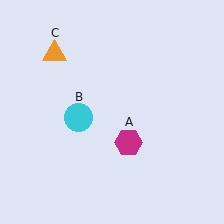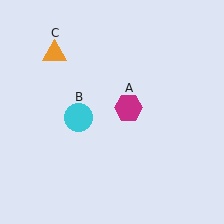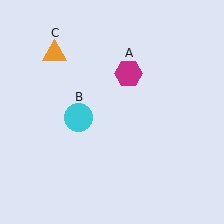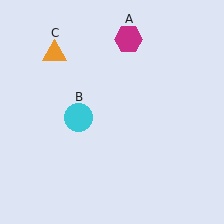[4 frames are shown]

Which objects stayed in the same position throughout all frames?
Cyan circle (object B) and orange triangle (object C) remained stationary.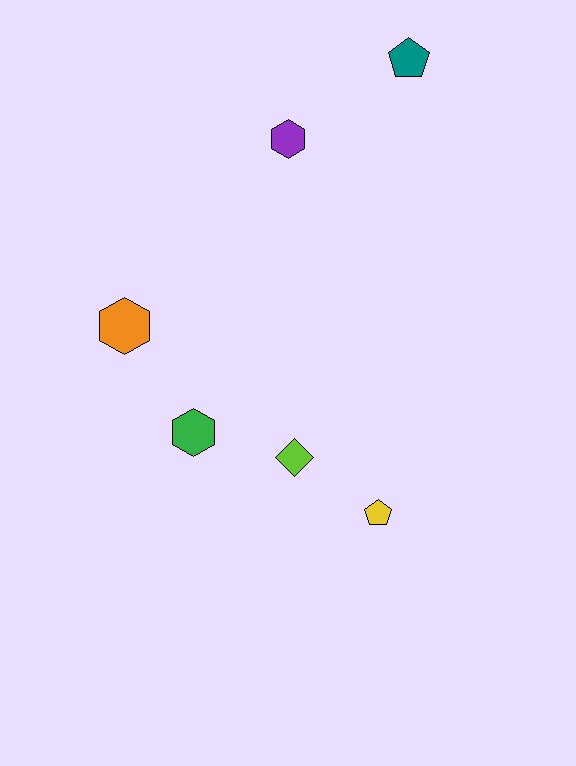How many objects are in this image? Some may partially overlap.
There are 6 objects.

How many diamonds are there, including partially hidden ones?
There is 1 diamond.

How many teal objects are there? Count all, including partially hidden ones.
There is 1 teal object.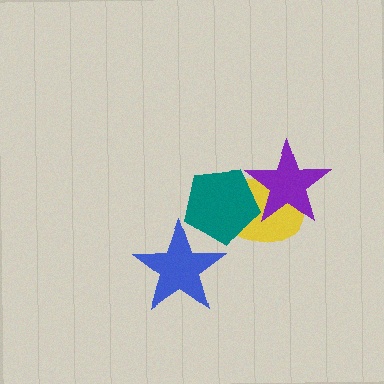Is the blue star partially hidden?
No, no other shape covers it.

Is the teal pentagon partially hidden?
Yes, it is partially covered by another shape.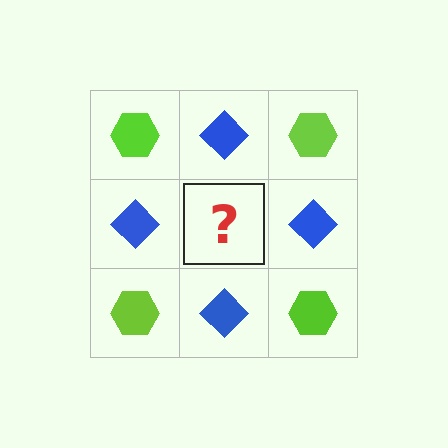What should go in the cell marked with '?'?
The missing cell should contain a lime hexagon.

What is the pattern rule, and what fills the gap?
The rule is that it alternates lime hexagon and blue diamond in a checkerboard pattern. The gap should be filled with a lime hexagon.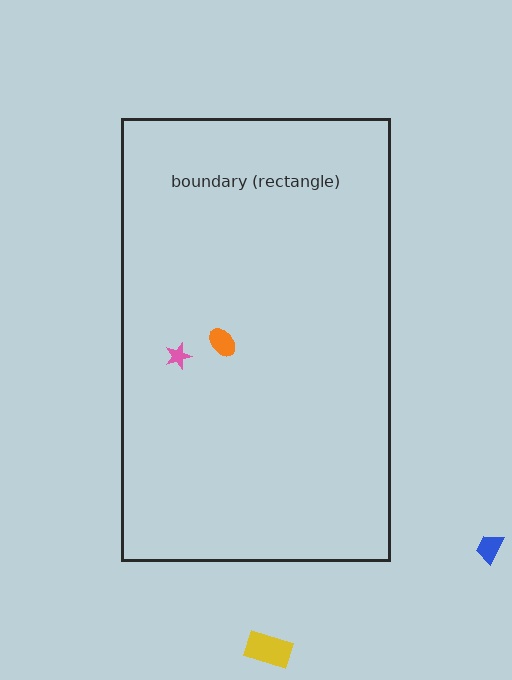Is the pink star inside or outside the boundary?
Inside.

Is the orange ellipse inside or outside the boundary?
Inside.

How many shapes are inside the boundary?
2 inside, 2 outside.